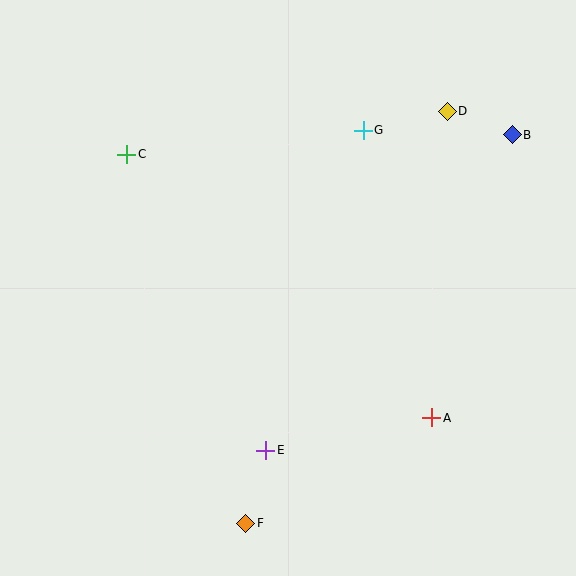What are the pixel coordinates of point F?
Point F is at (246, 523).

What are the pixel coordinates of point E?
Point E is at (266, 450).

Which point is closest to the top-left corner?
Point C is closest to the top-left corner.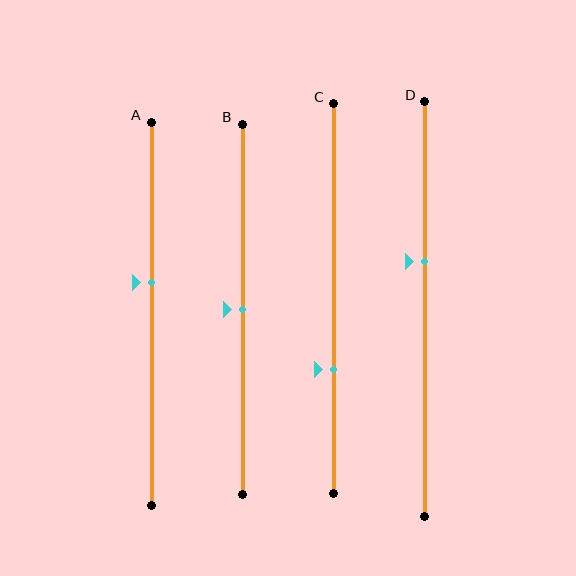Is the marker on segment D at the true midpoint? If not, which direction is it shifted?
No, the marker on segment D is shifted upward by about 11% of the segment length.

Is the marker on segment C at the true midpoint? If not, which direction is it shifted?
No, the marker on segment C is shifted downward by about 18% of the segment length.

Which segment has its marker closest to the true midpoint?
Segment B has its marker closest to the true midpoint.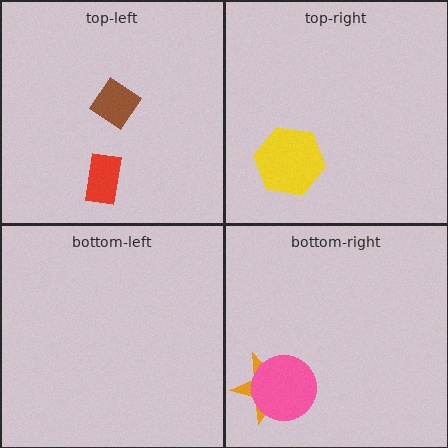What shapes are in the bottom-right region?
The orange star, the pink circle.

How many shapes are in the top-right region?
1.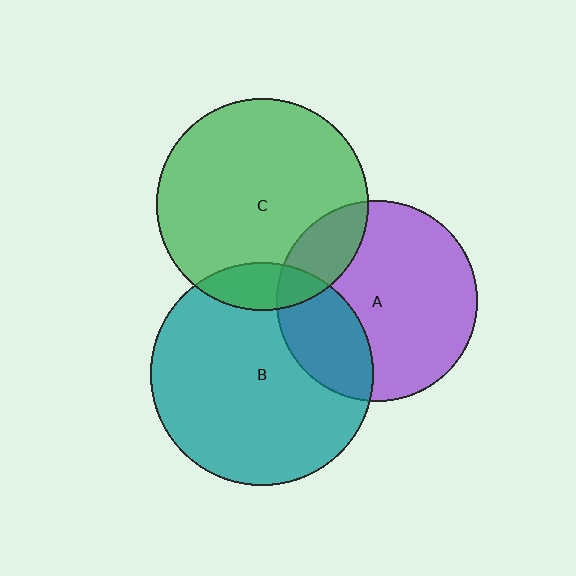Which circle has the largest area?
Circle B (teal).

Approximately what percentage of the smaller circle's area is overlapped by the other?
Approximately 15%.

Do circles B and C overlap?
Yes.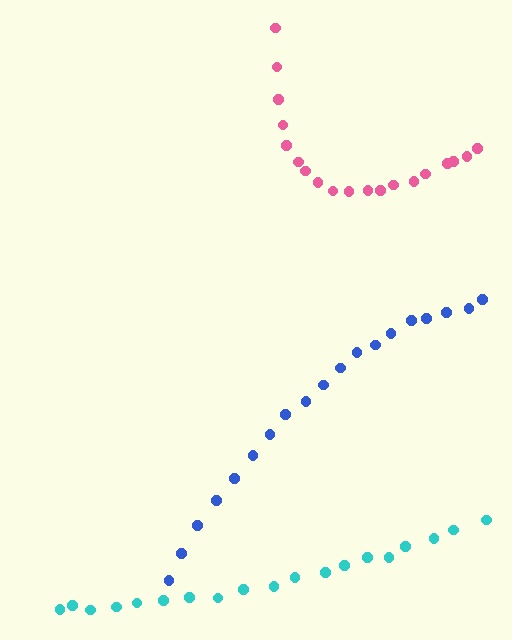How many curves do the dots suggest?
There are 3 distinct paths.